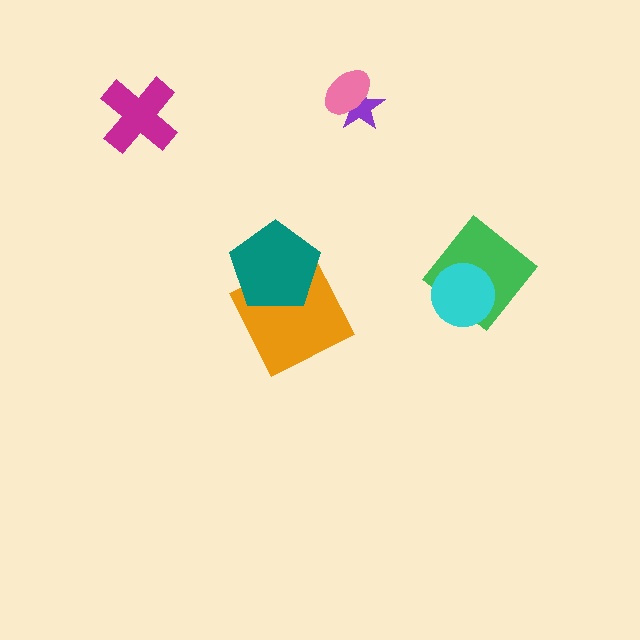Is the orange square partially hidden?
Yes, it is partially covered by another shape.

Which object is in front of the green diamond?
The cyan circle is in front of the green diamond.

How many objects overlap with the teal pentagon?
1 object overlaps with the teal pentagon.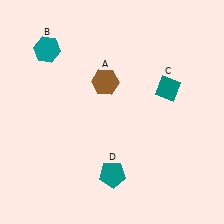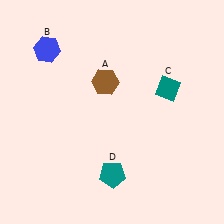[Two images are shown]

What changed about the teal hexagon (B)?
In Image 1, B is teal. In Image 2, it changed to blue.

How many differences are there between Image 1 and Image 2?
There is 1 difference between the two images.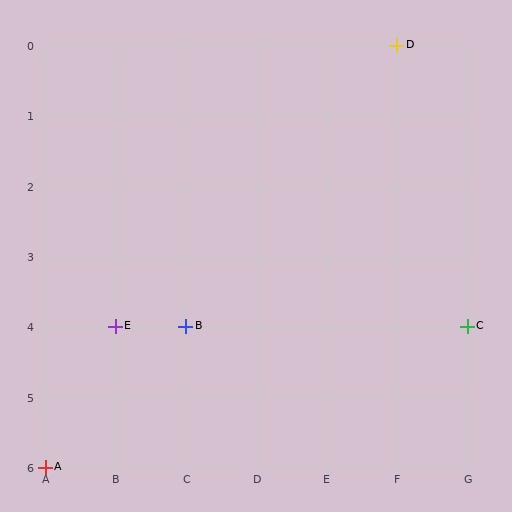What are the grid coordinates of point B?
Point B is at grid coordinates (C, 4).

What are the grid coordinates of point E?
Point E is at grid coordinates (B, 4).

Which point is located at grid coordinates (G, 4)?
Point C is at (G, 4).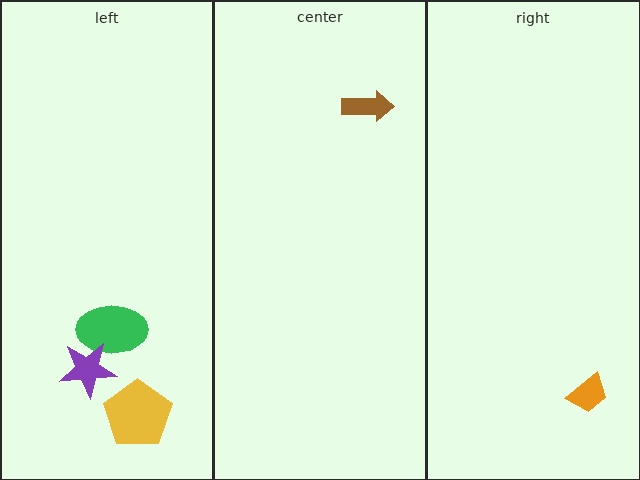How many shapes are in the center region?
1.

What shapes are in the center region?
The brown arrow.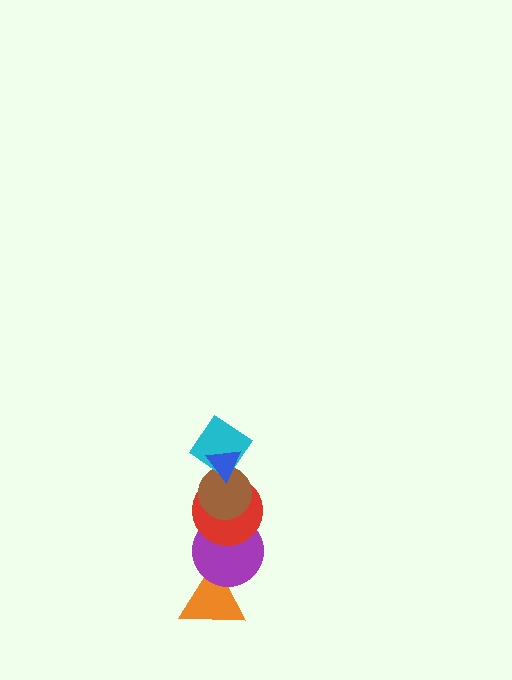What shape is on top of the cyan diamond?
The blue triangle is on top of the cyan diamond.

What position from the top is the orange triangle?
The orange triangle is 6th from the top.